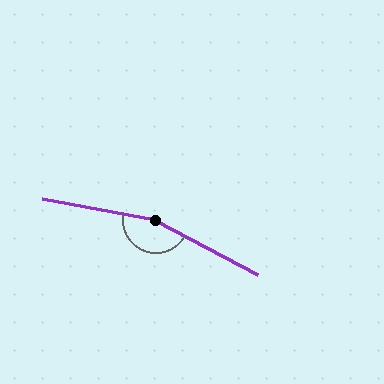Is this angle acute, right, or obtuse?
It is obtuse.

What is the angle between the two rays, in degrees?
Approximately 162 degrees.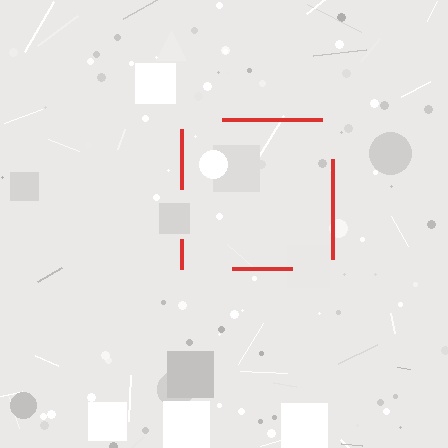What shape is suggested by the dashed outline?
The dashed outline suggests a square.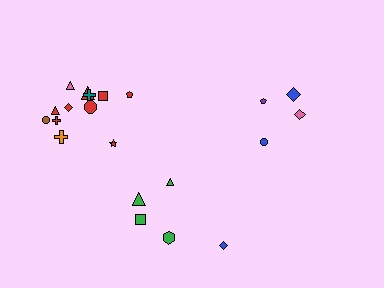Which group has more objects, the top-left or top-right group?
The top-left group.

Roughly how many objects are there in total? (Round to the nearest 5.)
Roughly 20 objects in total.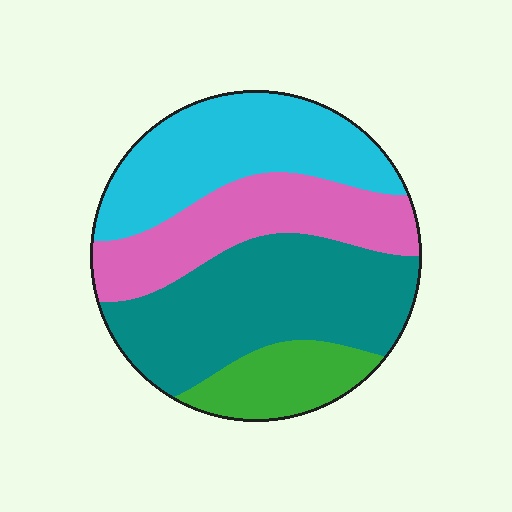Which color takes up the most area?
Teal, at roughly 35%.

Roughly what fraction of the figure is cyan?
Cyan takes up between a sixth and a third of the figure.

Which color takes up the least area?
Green, at roughly 15%.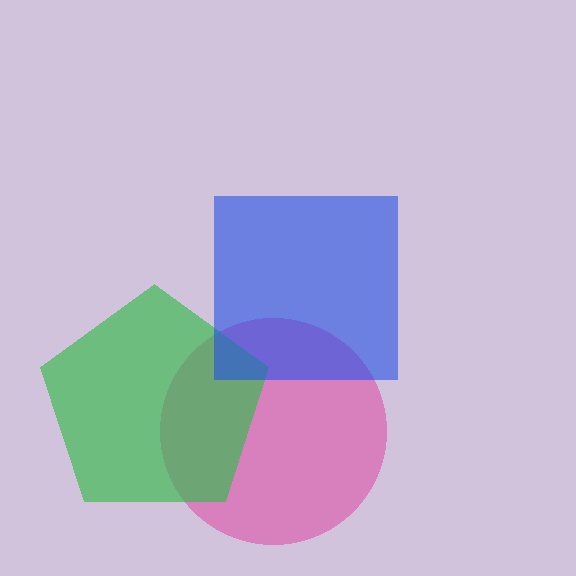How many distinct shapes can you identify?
There are 3 distinct shapes: a pink circle, a green pentagon, a blue square.